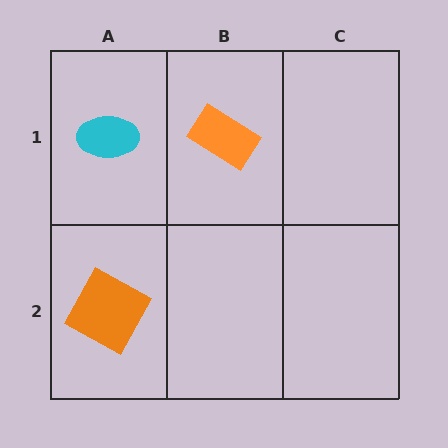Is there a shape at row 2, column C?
No, that cell is empty.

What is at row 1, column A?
A cyan ellipse.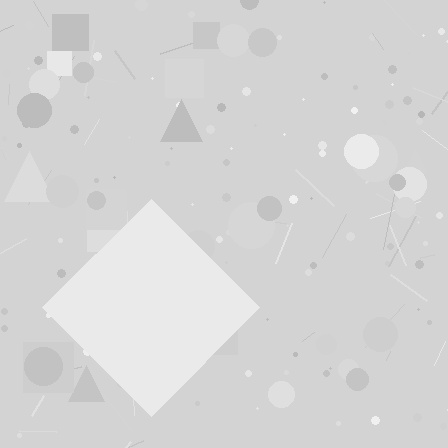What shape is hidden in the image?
A diamond is hidden in the image.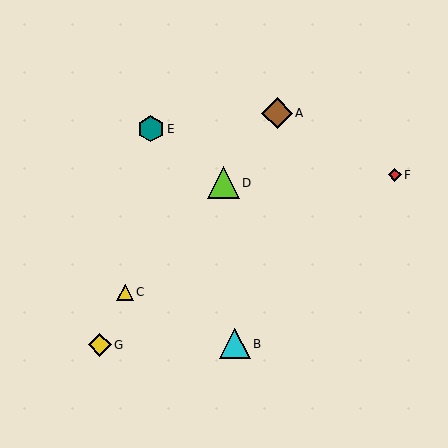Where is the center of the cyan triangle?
The center of the cyan triangle is at (235, 344).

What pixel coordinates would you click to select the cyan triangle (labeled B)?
Click at (235, 344) to select the cyan triangle B.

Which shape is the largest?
The lime triangle (labeled D) is the largest.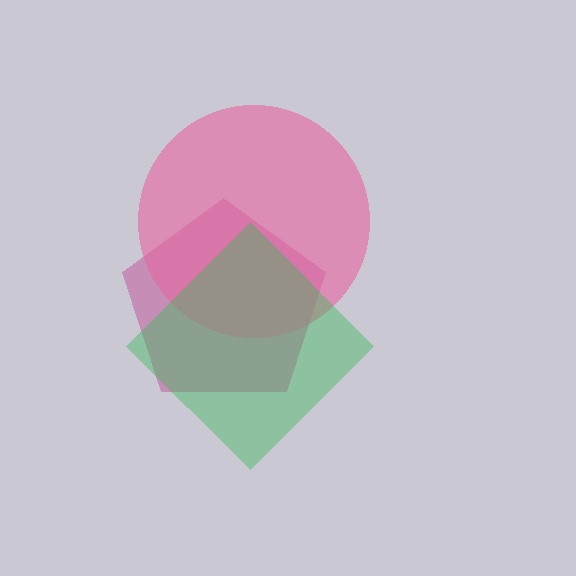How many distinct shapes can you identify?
There are 3 distinct shapes: a magenta pentagon, a pink circle, a green diamond.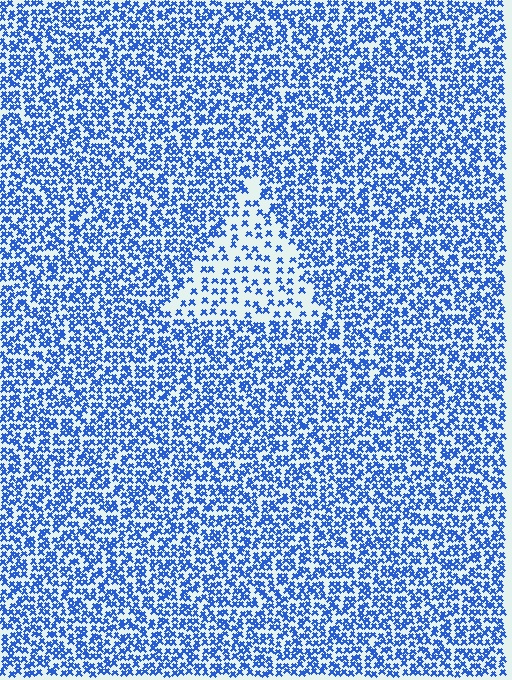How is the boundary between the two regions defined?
The boundary is defined by a change in element density (approximately 2.2x ratio). All elements are the same color, size, and shape.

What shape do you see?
I see a triangle.